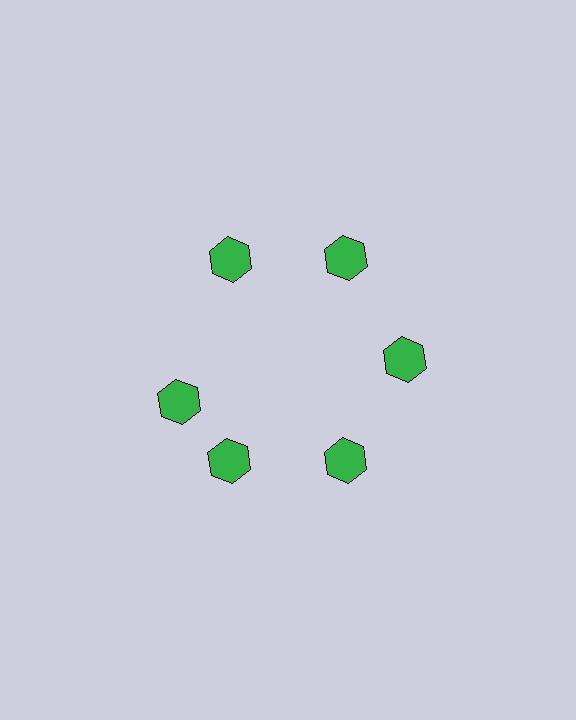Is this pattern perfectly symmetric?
No. The 6 green hexagons are arranged in a ring, but one element near the 9 o'clock position is rotated out of alignment along the ring, breaking the 6-fold rotational symmetry.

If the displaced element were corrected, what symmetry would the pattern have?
It would have 6-fold rotational symmetry — the pattern would map onto itself every 60 degrees.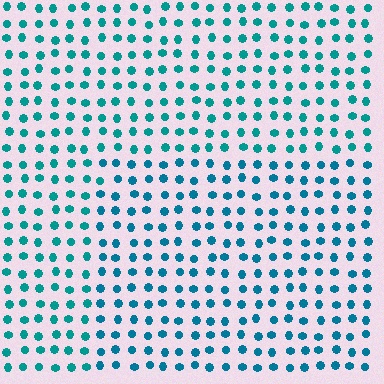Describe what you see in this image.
The image is filled with small teal elements in a uniform arrangement. A rectangle-shaped region is visible where the elements are tinted to a slightly different hue, forming a subtle color boundary.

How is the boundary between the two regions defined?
The boundary is defined purely by a slight shift in hue (about 16 degrees). Spacing, size, and orientation are identical on both sides.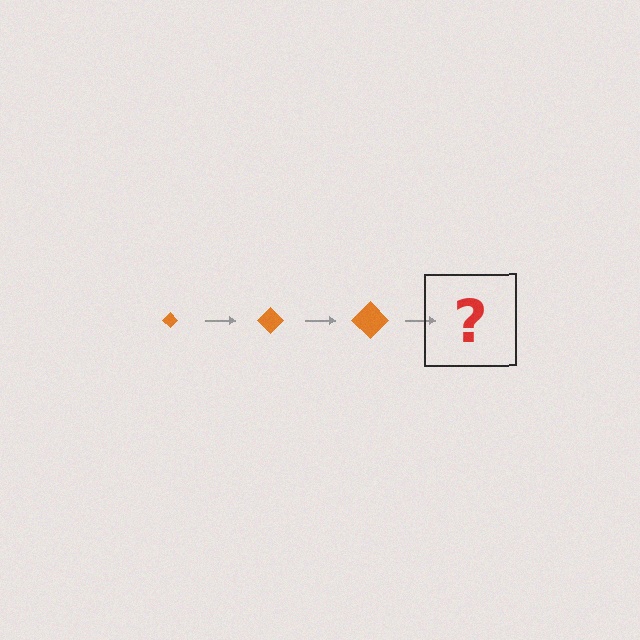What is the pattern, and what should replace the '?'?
The pattern is that the diamond gets progressively larger each step. The '?' should be an orange diamond, larger than the previous one.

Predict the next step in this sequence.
The next step is an orange diamond, larger than the previous one.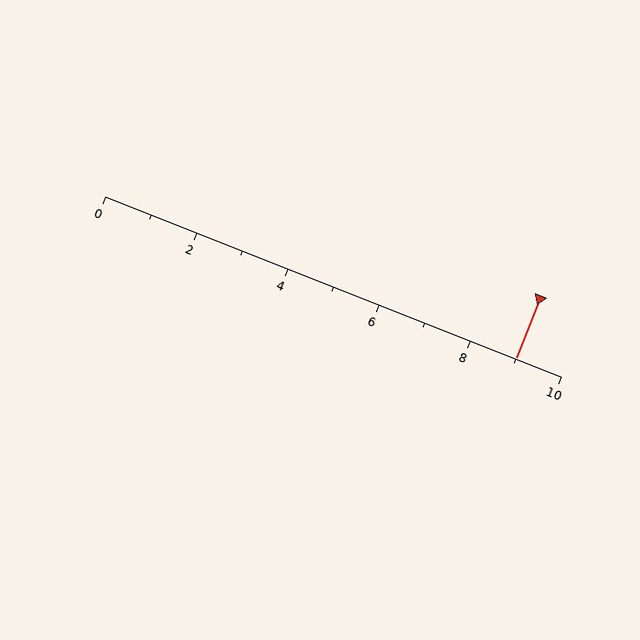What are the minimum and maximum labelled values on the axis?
The axis runs from 0 to 10.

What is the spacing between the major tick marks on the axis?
The major ticks are spaced 2 apart.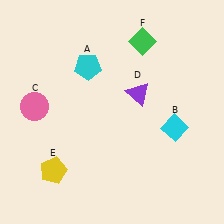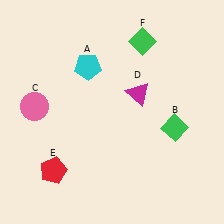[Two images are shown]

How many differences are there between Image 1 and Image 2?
There are 3 differences between the two images.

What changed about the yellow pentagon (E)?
In Image 1, E is yellow. In Image 2, it changed to red.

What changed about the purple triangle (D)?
In Image 1, D is purple. In Image 2, it changed to magenta.